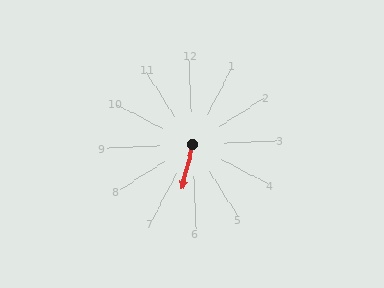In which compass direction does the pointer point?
South.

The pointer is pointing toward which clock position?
Roughly 7 o'clock.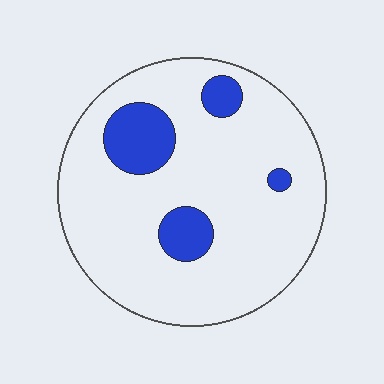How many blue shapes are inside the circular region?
4.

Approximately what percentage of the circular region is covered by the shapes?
Approximately 15%.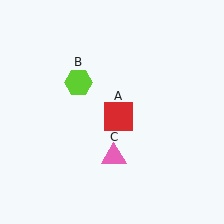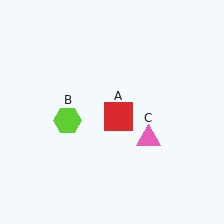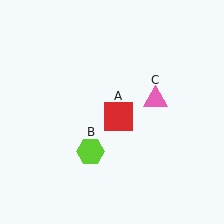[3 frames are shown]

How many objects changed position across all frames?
2 objects changed position: lime hexagon (object B), pink triangle (object C).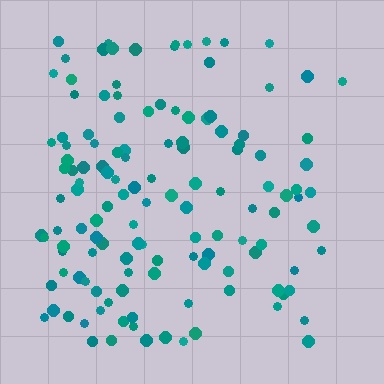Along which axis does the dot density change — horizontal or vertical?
Horizontal.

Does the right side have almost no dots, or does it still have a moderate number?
Still a moderate number, just noticeably fewer than the left.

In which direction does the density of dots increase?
From right to left, with the left side densest.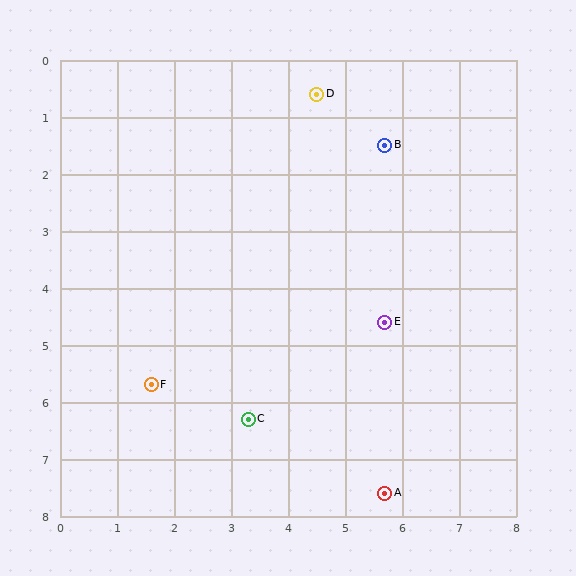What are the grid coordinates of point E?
Point E is at approximately (5.7, 4.6).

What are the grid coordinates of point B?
Point B is at approximately (5.7, 1.5).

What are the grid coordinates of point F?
Point F is at approximately (1.6, 5.7).